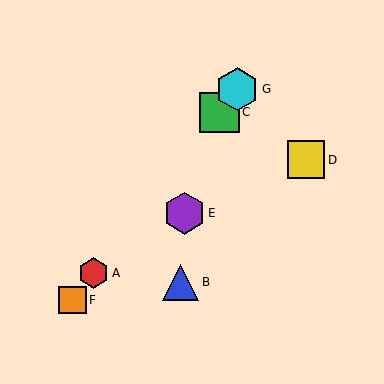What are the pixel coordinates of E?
Object E is at (184, 213).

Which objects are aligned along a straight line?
Objects A, C, F, G are aligned along a straight line.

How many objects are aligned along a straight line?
4 objects (A, C, F, G) are aligned along a straight line.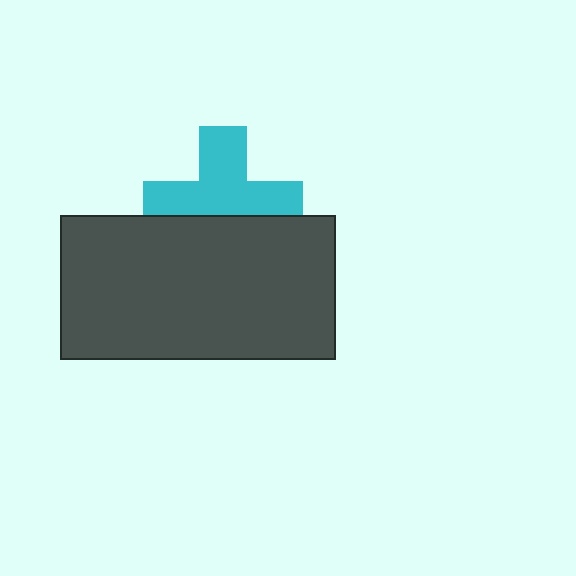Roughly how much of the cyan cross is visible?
About half of it is visible (roughly 62%).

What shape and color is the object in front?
The object in front is a dark gray rectangle.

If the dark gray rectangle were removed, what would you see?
You would see the complete cyan cross.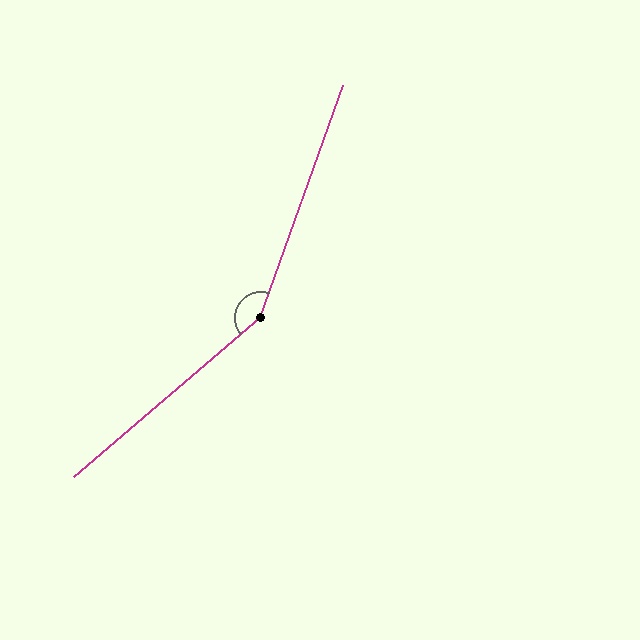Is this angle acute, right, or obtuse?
It is obtuse.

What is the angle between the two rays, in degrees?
Approximately 150 degrees.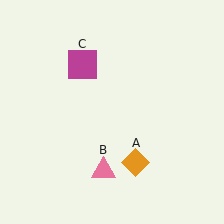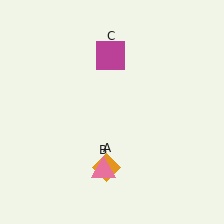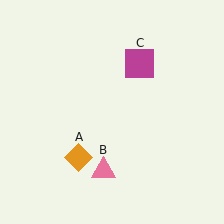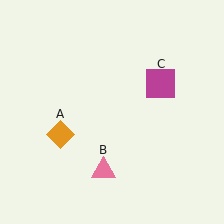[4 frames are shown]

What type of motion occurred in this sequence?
The orange diamond (object A), magenta square (object C) rotated clockwise around the center of the scene.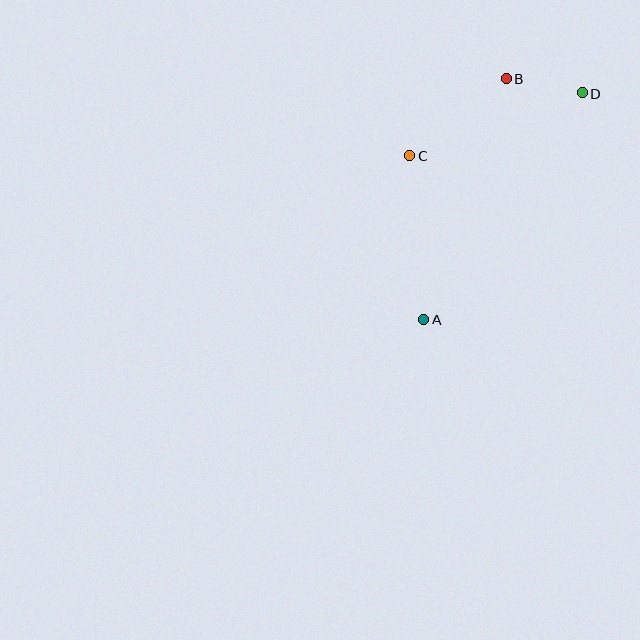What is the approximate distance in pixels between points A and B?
The distance between A and B is approximately 255 pixels.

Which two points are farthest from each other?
Points A and D are farthest from each other.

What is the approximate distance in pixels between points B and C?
The distance between B and C is approximately 124 pixels.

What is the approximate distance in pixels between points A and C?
The distance between A and C is approximately 164 pixels.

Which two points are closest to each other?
Points B and D are closest to each other.